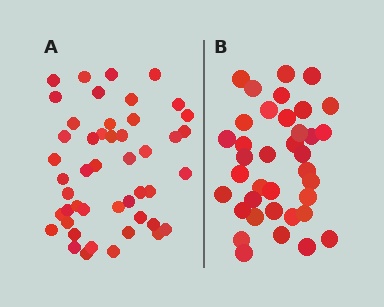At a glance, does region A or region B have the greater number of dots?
Region A (the left region) has more dots.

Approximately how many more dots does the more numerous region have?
Region A has roughly 10 or so more dots than region B.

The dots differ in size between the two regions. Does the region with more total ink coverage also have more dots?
No. Region B has more total ink coverage because its dots are larger, but region A actually contains more individual dots. Total area can be misleading — the number of items is what matters here.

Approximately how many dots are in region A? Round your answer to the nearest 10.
About 50 dots. (The exact count is 47, which rounds to 50.)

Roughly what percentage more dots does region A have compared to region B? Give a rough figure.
About 25% more.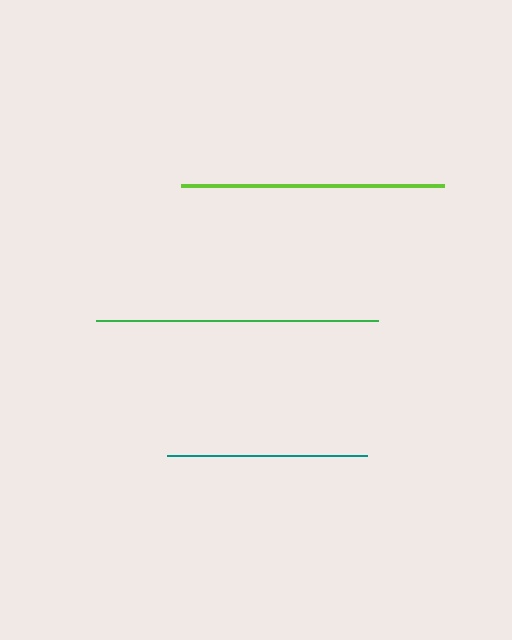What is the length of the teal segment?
The teal segment is approximately 200 pixels long.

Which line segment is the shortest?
The teal line is the shortest at approximately 200 pixels.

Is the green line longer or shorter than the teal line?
The green line is longer than the teal line.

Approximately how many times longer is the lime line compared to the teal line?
The lime line is approximately 1.3 times the length of the teal line.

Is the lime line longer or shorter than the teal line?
The lime line is longer than the teal line.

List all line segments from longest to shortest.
From longest to shortest: green, lime, teal.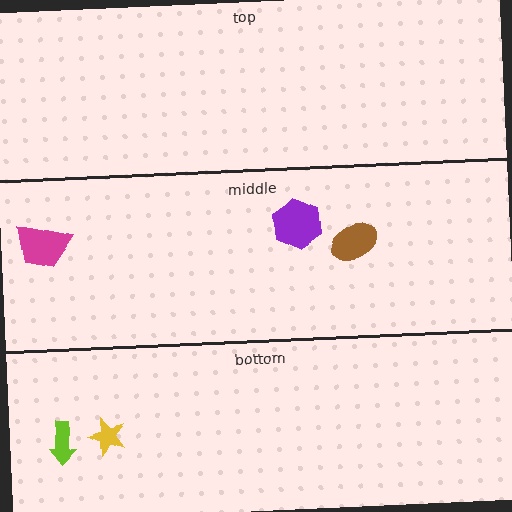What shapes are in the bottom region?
The yellow star, the lime arrow.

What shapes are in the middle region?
The magenta trapezoid, the purple hexagon, the brown ellipse.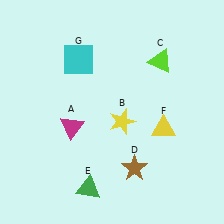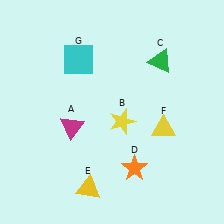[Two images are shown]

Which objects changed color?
C changed from lime to green. D changed from brown to orange. E changed from green to yellow.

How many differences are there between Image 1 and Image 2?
There are 3 differences between the two images.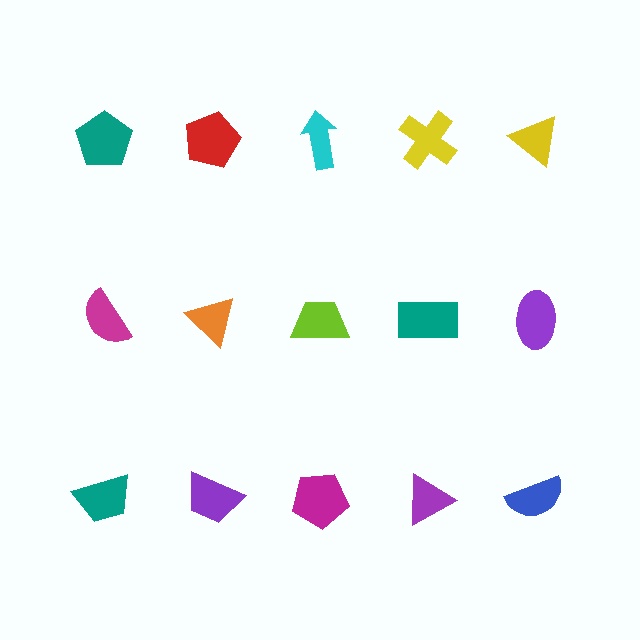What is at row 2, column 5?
A purple ellipse.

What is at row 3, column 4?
A purple triangle.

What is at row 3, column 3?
A magenta pentagon.